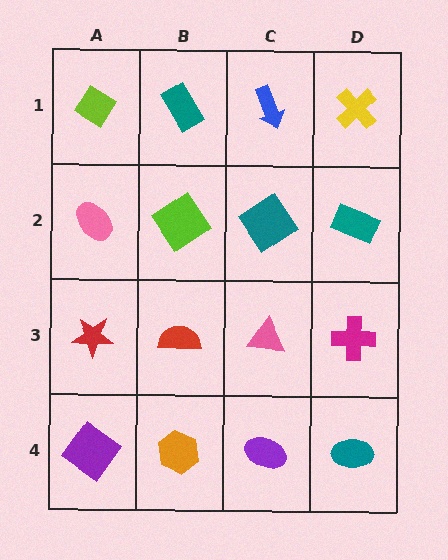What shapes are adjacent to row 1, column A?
A pink ellipse (row 2, column A), a teal rectangle (row 1, column B).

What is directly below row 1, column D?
A teal rectangle.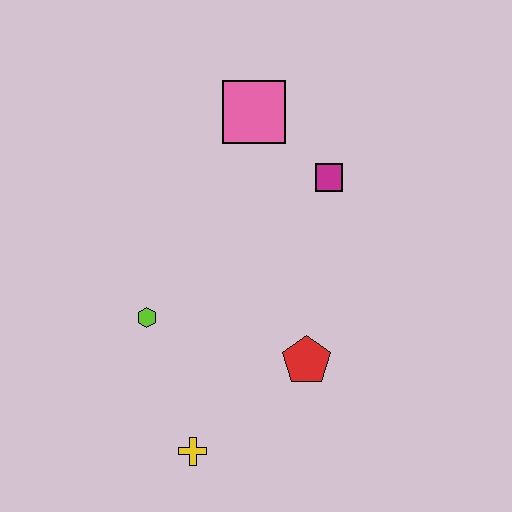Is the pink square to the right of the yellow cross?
Yes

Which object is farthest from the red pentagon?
The pink square is farthest from the red pentagon.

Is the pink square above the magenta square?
Yes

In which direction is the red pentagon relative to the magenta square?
The red pentagon is below the magenta square.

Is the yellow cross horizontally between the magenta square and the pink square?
No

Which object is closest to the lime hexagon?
The yellow cross is closest to the lime hexagon.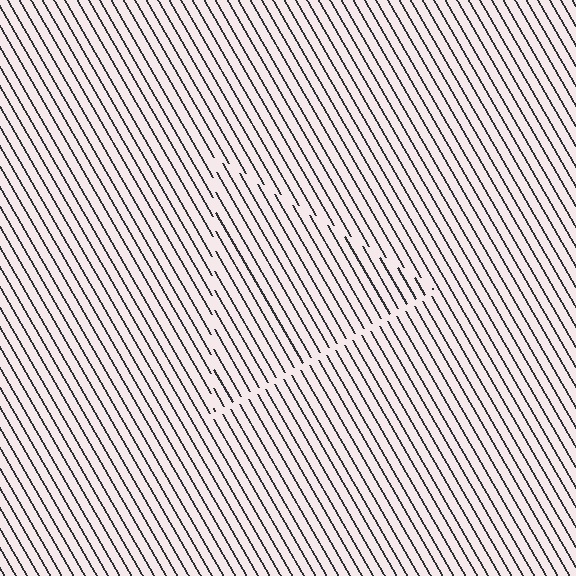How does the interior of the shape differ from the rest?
The interior of the shape contains the same grating, shifted by half a period — the contour is defined by the phase discontinuity where line-ends from the inner and outer gratings abut.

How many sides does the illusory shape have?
3 sides — the line-ends trace a triangle.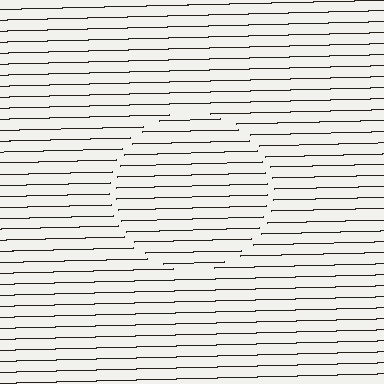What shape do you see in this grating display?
An illusory circle. The interior of the shape contains the same grating, shifted by half a period — the contour is defined by the phase discontinuity where line-ends from the inner and outer gratings abut.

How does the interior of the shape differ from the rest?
The interior of the shape contains the same grating, shifted by half a period — the contour is defined by the phase discontinuity where line-ends from the inner and outer gratings abut.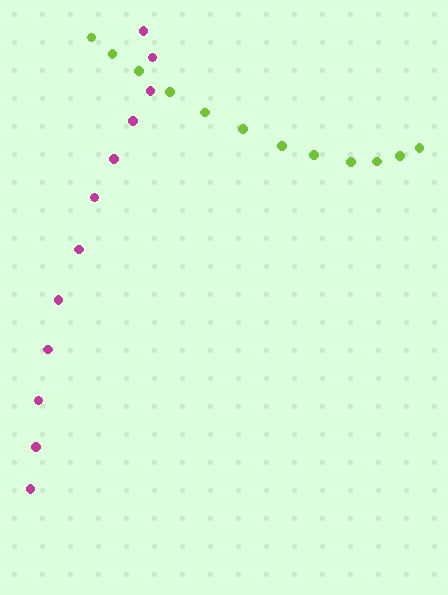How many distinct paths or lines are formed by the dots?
There are 2 distinct paths.